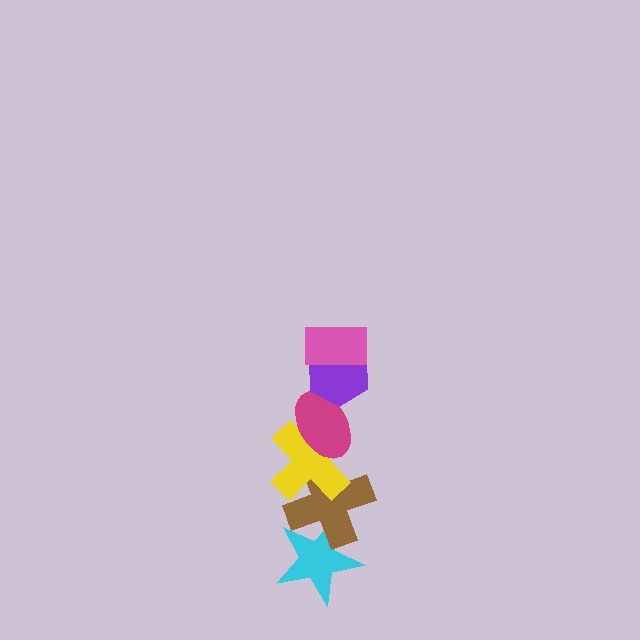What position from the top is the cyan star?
The cyan star is 6th from the top.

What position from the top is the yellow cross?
The yellow cross is 4th from the top.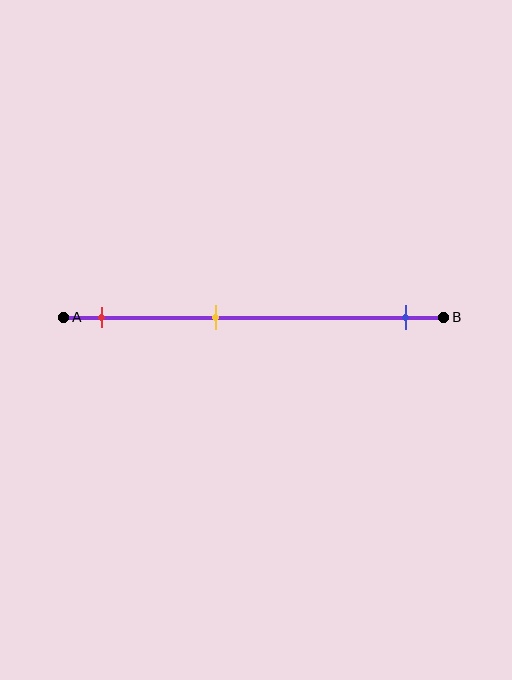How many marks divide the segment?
There are 3 marks dividing the segment.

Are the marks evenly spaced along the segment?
No, the marks are not evenly spaced.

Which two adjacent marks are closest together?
The red and yellow marks are the closest adjacent pair.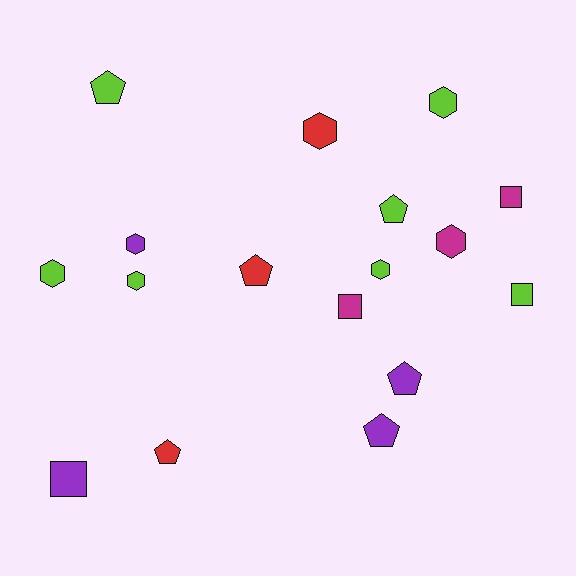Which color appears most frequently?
Lime, with 7 objects.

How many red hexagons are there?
There is 1 red hexagon.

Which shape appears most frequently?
Hexagon, with 7 objects.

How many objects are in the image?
There are 17 objects.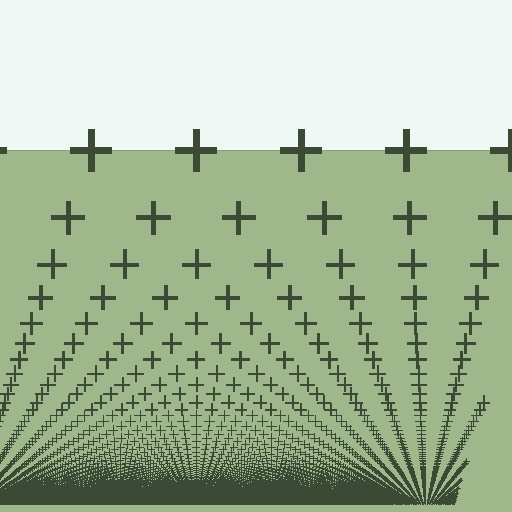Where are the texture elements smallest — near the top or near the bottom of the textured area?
Near the bottom.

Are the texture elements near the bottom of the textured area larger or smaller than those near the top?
Smaller. The gradient is inverted — elements near the bottom are smaller and denser.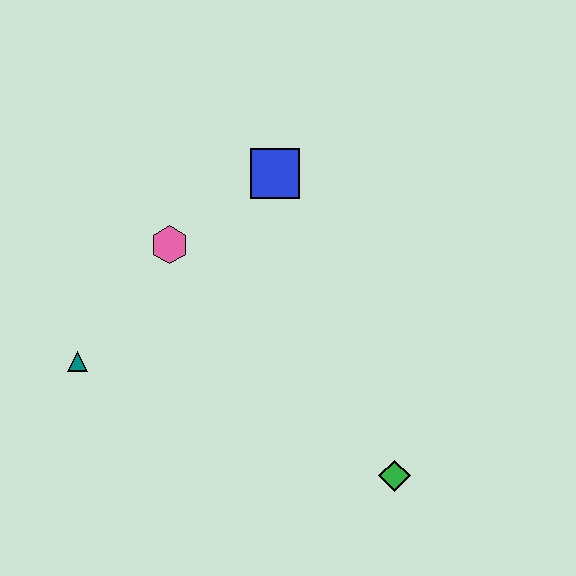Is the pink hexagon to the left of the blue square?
Yes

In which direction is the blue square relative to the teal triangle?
The blue square is to the right of the teal triangle.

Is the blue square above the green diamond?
Yes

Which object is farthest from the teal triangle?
The green diamond is farthest from the teal triangle.